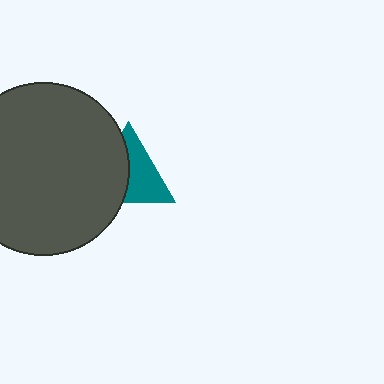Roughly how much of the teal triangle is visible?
About half of it is visible (roughly 53%).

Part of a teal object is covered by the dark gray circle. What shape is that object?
It is a triangle.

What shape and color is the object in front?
The object in front is a dark gray circle.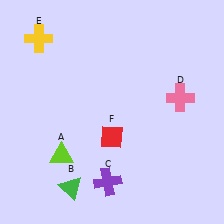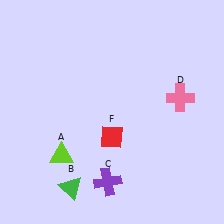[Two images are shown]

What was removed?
The yellow cross (E) was removed in Image 2.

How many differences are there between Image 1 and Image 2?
There is 1 difference between the two images.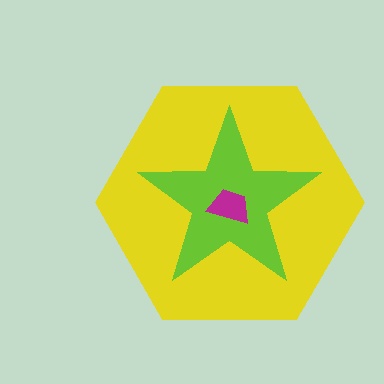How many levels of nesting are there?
3.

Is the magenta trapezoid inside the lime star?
Yes.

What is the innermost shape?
The magenta trapezoid.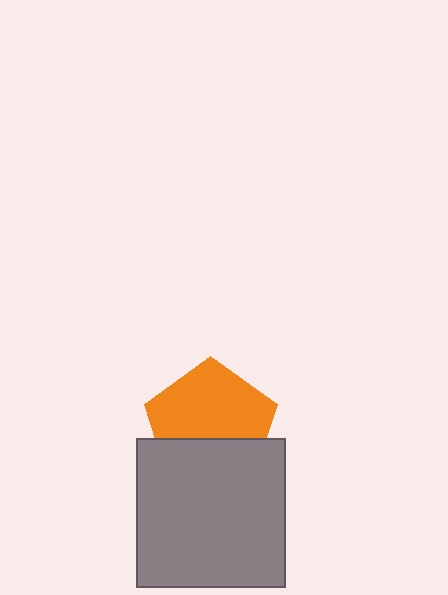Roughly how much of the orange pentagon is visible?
About half of it is visible (roughly 62%).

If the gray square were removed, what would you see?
You would see the complete orange pentagon.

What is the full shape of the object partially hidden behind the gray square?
The partially hidden object is an orange pentagon.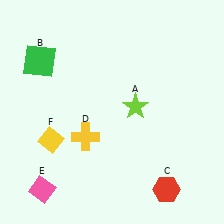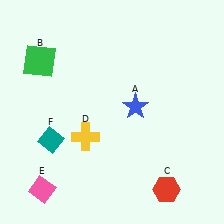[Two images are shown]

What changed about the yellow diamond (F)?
In Image 1, F is yellow. In Image 2, it changed to teal.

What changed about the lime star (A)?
In Image 1, A is lime. In Image 2, it changed to blue.